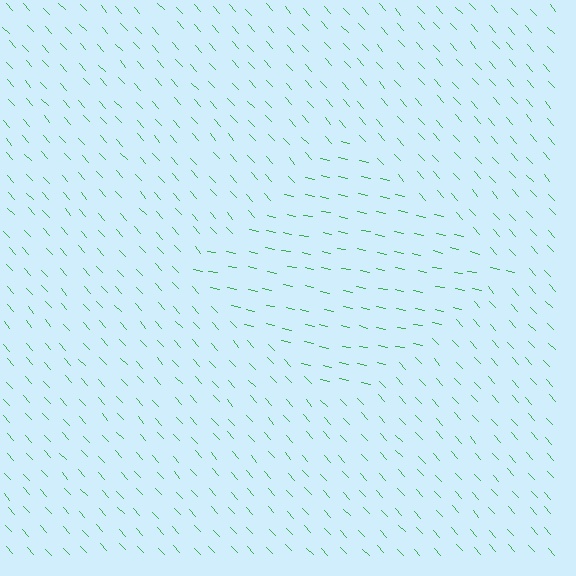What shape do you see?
I see a diamond.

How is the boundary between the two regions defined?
The boundary is defined purely by a change in line orientation (approximately 36 degrees difference). All lines are the same color and thickness.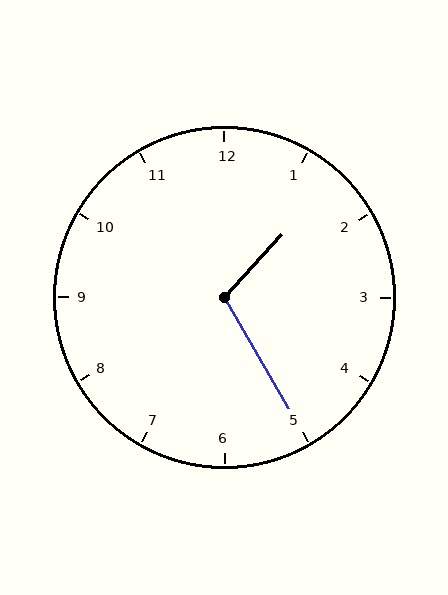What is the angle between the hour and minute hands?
Approximately 108 degrees.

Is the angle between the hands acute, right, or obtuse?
It is obtuse.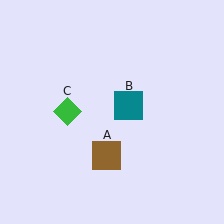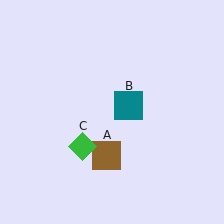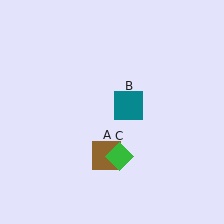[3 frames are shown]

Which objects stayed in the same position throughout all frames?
Brown square (object A) and teal square (object B) remained stationary.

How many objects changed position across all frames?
1 object changed position: green diamond (object C).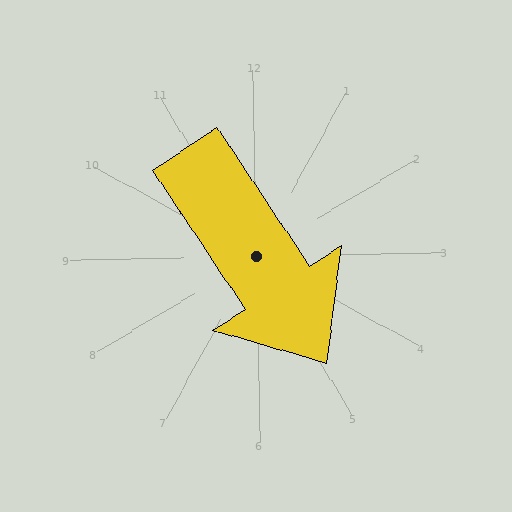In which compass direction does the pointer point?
Southeast.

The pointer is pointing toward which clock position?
Roughly 5 o'clock.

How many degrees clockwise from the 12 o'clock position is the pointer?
Approximately 148 degrees.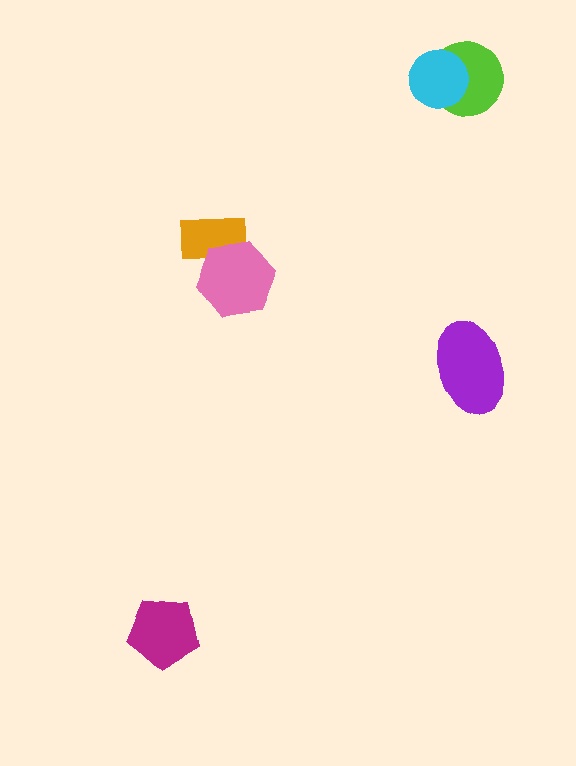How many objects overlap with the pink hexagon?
1 object overlaps with the pink hexagon.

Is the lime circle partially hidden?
Yes, it is partially covered by another shape.